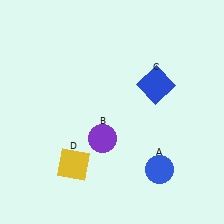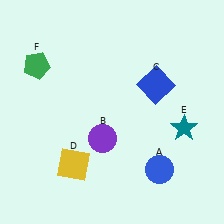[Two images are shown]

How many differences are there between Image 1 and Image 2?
There are 2 differences between the two images.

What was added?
A teal star (E), a green pentagon (F) were added in Image 2.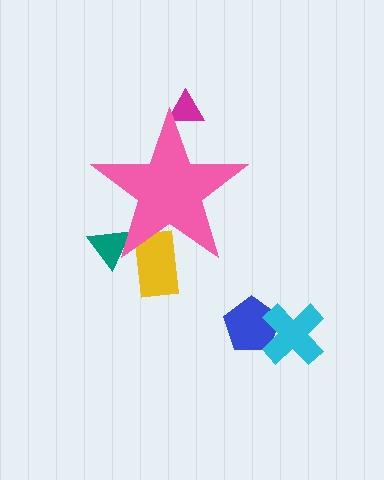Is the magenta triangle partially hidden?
Yes, the magenta triangle is partially hidden behind the pink star.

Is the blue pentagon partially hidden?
No, the blue pentagon is fully visible.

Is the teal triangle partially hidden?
Yes, the teal triangle is partially hidden behind the pink star.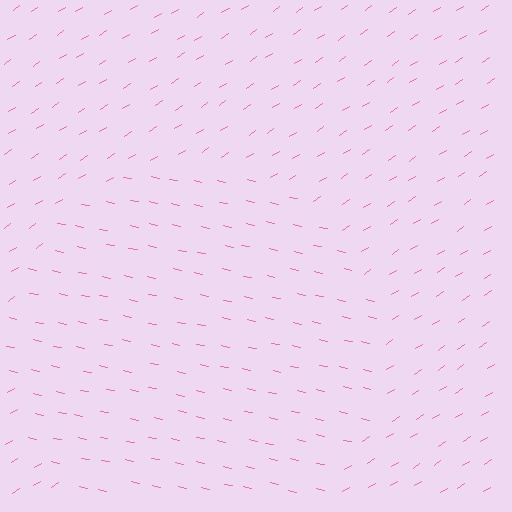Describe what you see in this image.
The image is filled with small pink line segments. A circle region in the image has lines oriented differently from the surrounding lines, creating a visible texture boundary.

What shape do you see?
I see a circle.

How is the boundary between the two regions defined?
The boundary is defined purely by a change in line orientation (approximately 45 degrees difference). All lines are the same color and thickness.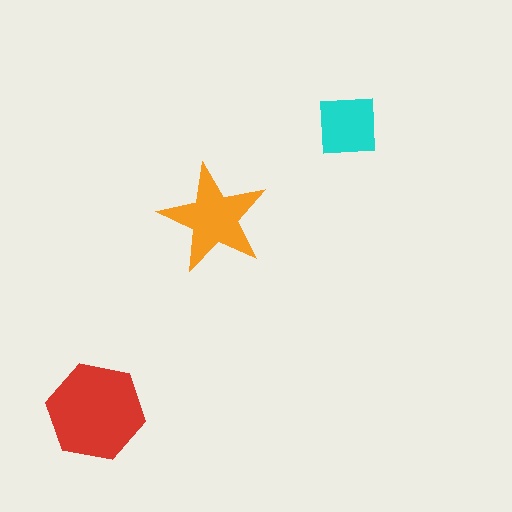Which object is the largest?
The red hexagon.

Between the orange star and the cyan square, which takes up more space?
The orange star.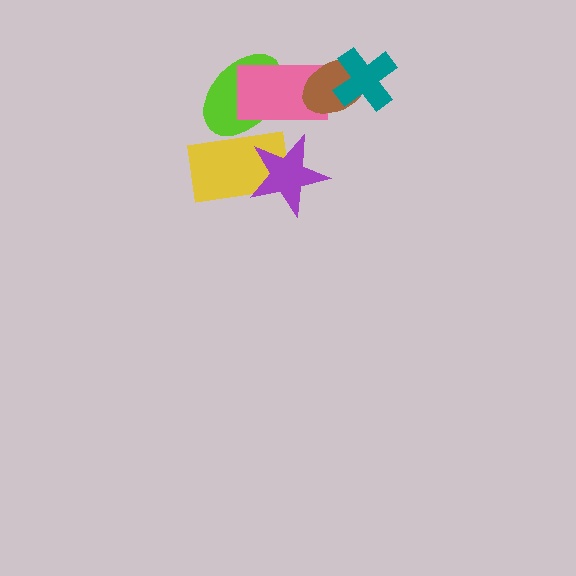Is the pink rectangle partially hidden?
Yes, it is partially covered by another shape.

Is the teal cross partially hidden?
No, no other shape covers it.